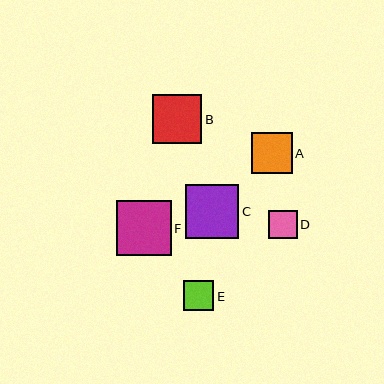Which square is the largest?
Square F is the largest with a size of approximately 55 pixels.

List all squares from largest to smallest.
From largest to smallest: F, C, B, A, E, D.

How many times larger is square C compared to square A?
Square C is approximately 1.3 times the size of square A.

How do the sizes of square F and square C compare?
Square F and square C are approximately the same size.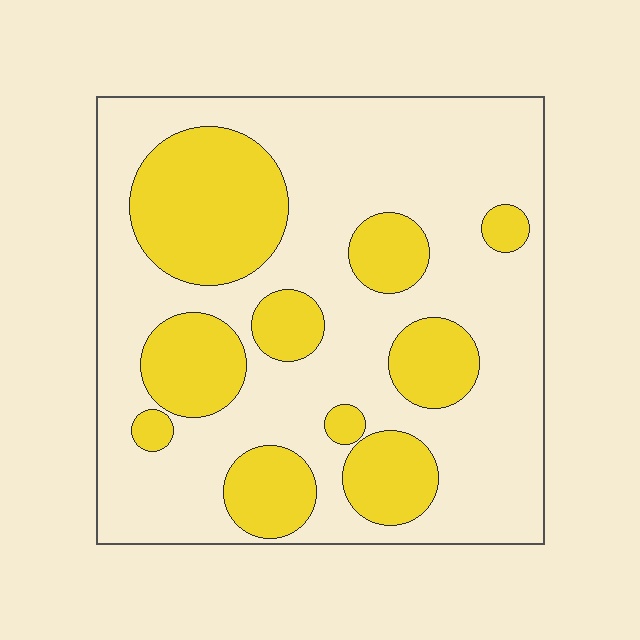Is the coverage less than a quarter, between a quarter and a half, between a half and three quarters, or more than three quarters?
Between a quarter and a half.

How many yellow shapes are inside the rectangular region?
10.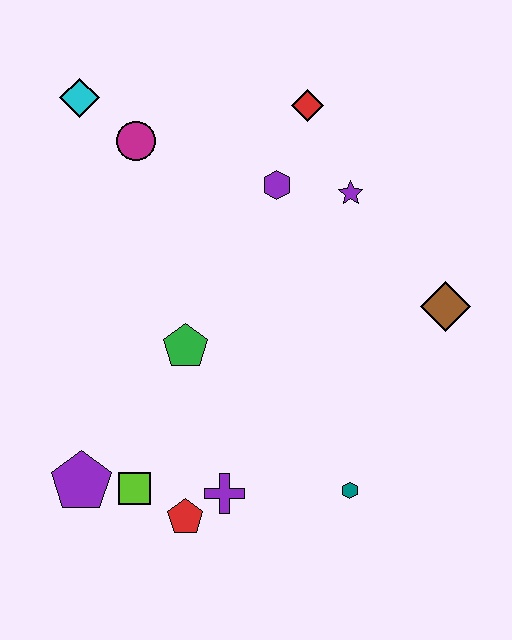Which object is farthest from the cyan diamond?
The teal hexagon is farthest from the cyan diamond.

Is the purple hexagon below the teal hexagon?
No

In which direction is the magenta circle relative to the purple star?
The magenta circle is to the left of the purple star.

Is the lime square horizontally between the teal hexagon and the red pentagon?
No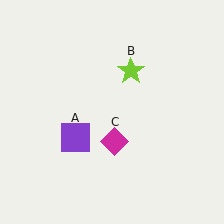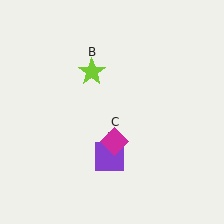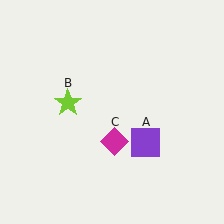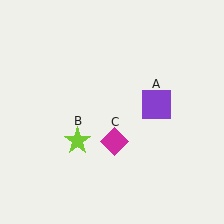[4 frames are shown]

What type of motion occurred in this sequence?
The purple square (object A), lime star (object B) rotated counterclockwise around the center of the scene.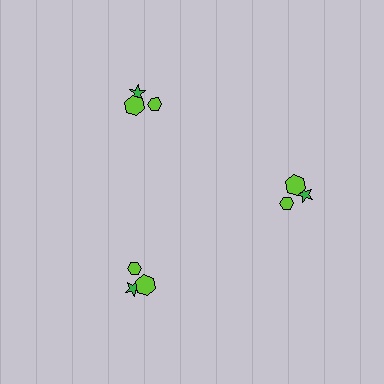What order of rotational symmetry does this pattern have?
This pattern has 3-fold rotational symmetry.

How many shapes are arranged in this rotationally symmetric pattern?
There are 9 shapes, arranged in 3 groups of 3.